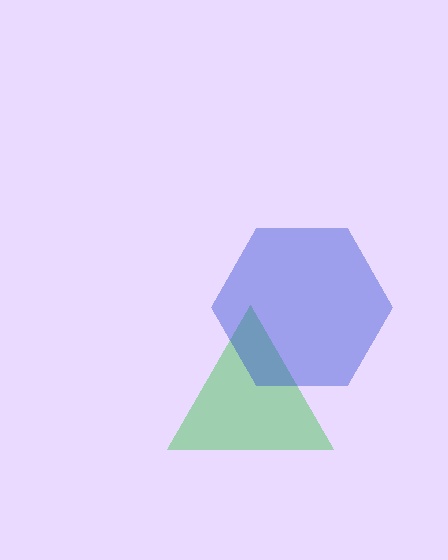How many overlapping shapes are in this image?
There are 2 overlapping shapes in the image.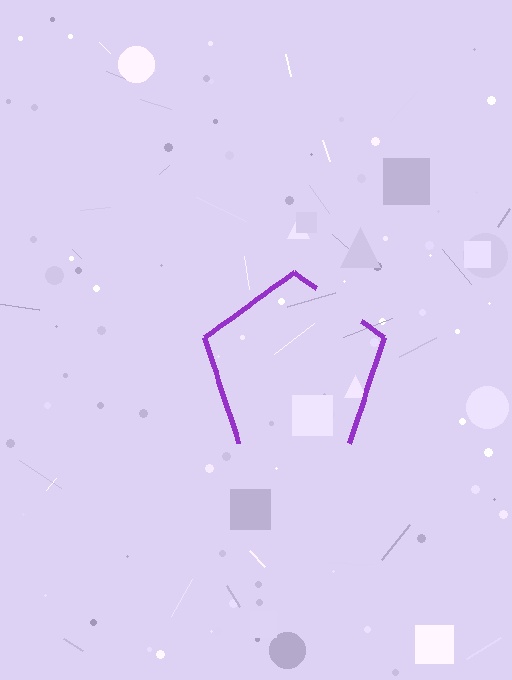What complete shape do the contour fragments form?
The contour fragments form a pentagon.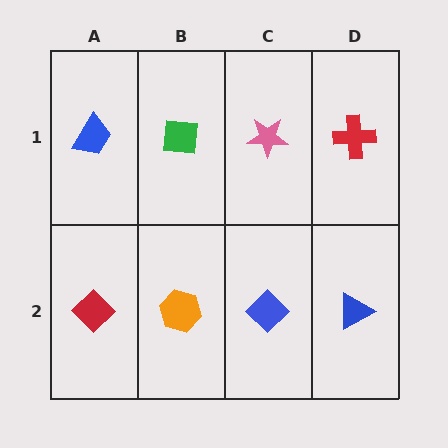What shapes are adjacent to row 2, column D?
A red cross (row 1, column D), a blue diamond (row 2, column C).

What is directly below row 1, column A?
A red diamond.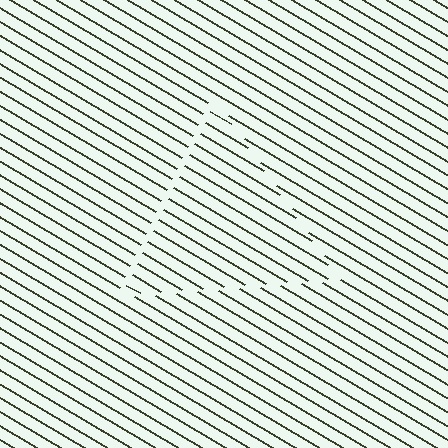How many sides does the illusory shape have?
3 sides — the line-ends trace a triangle.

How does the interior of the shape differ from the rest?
The interior of the shape contains the same grating, shifted by half a period — the contour is defined by the phase discontinuity where line-ends from the inner and outer gratings abut.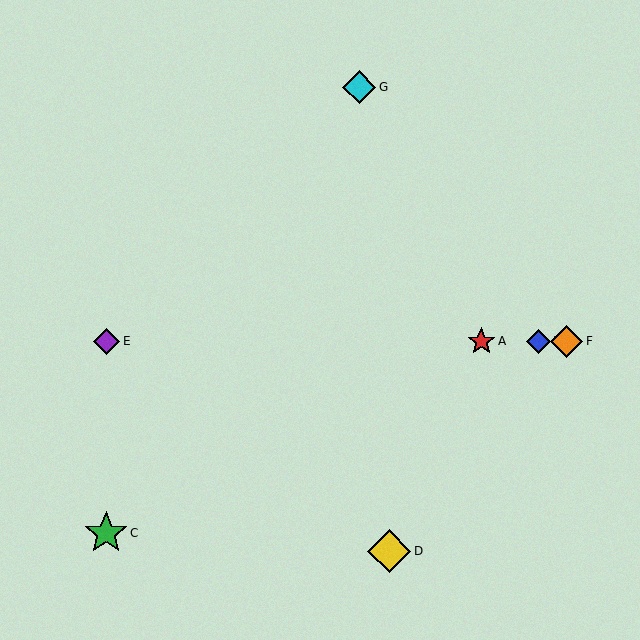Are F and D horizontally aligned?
No, F is at y≈341 and D is at y≈551.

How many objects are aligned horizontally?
4 objects (A, B, E, F) are aligned horizontally.